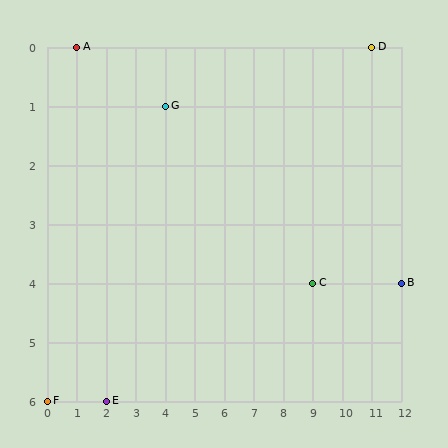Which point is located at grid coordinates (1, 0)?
Point A is at (1, 0).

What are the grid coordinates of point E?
Point E is at grid coordinates (2, 6).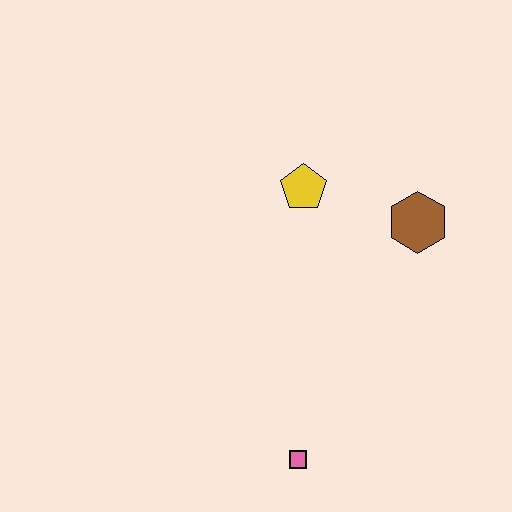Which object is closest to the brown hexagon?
The yellow pentagon is closest to the brown hexagon.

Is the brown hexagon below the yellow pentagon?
Yes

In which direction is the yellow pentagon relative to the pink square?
The yellow pentagon is above the pink square.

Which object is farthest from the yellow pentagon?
The pink square is farthest from the yellow pentagon.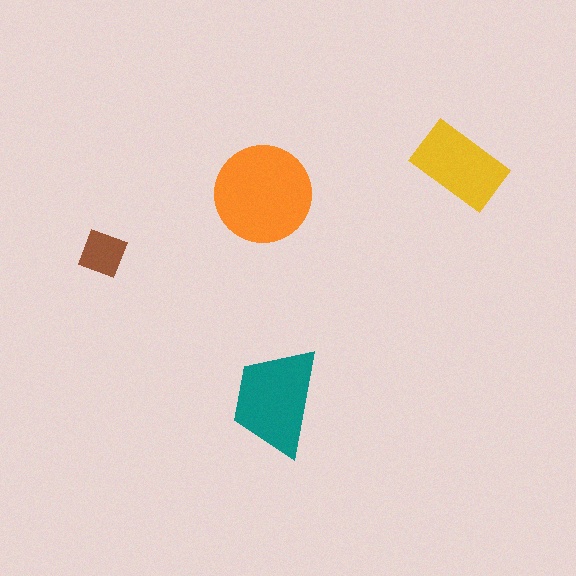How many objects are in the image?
There are 4 objects in the image.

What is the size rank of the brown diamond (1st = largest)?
4th.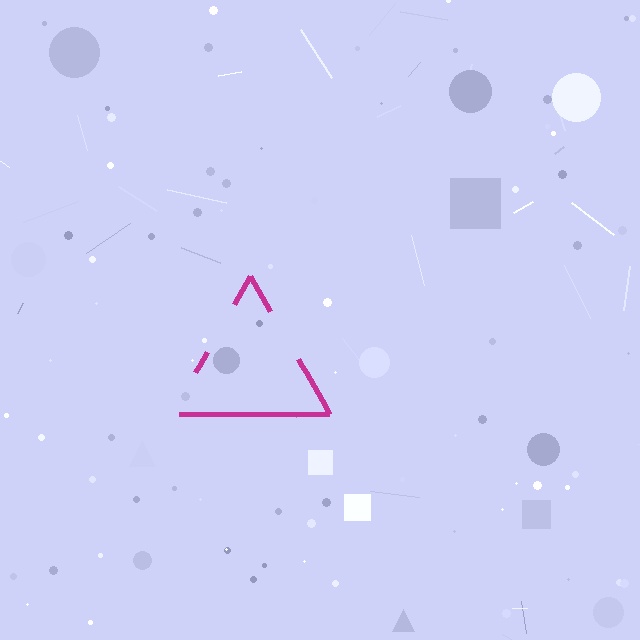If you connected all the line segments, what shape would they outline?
They would outline a triangle.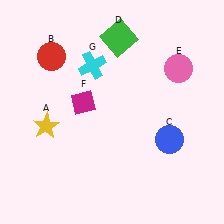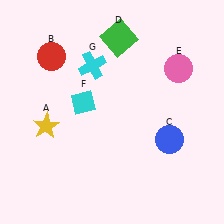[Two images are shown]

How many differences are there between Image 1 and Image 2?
There is 1 difference between the two images.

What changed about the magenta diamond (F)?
In Image 1, F is magenta. In Image 2, it changed to cyan.